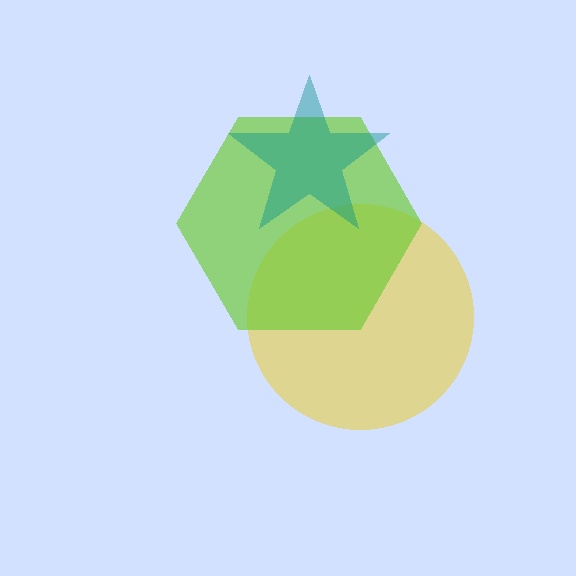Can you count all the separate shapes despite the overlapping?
Yes, there are 3 separate shapes.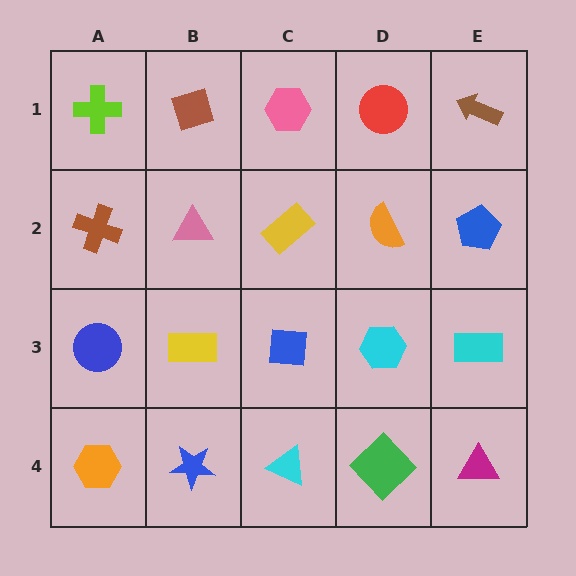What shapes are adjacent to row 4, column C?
A blue square (row 3, column C), a blue star (row 4, column B), a green diamond (row 4, column D).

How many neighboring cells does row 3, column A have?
3.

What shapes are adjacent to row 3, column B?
A pink triangle (row 2, column B), a blue star (row 4, column B), a blue circle (row 3, column A), a blue square (row 3, column C).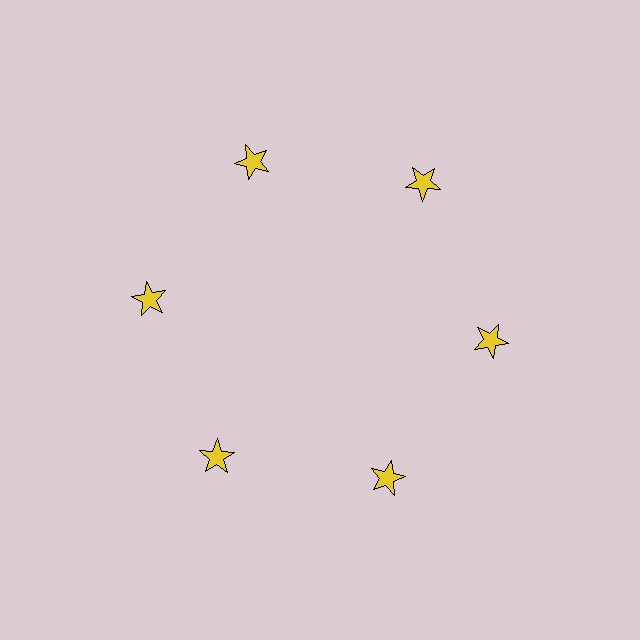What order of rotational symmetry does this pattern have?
This pattern has 6-fold rotational symmetry.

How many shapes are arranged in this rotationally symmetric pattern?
There are 6 shapes, arranged in 6 groups of 1.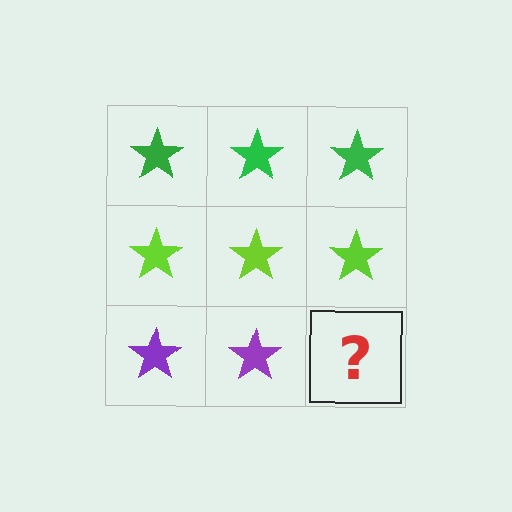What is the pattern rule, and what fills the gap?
The rule is that each row has a consistent color. The gap should be filled with a purple star.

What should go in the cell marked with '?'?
The missing cell should contain a purple star.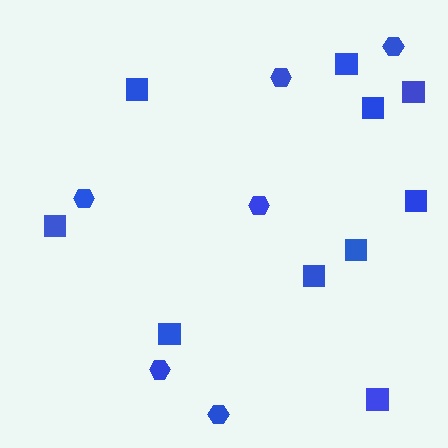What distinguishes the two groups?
There are 2 groups: one group of squares (10) and one group of hexagons (6).